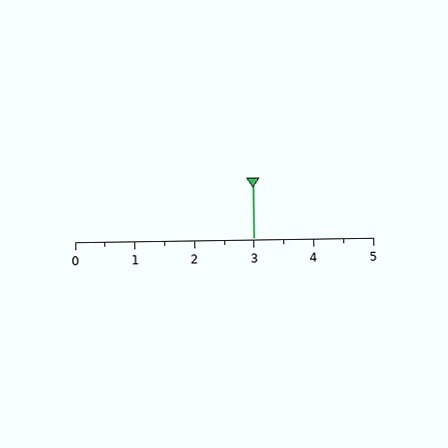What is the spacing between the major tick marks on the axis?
The major ticks are spaced 1 apart.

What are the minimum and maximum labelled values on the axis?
The axis runs from 0 to 5.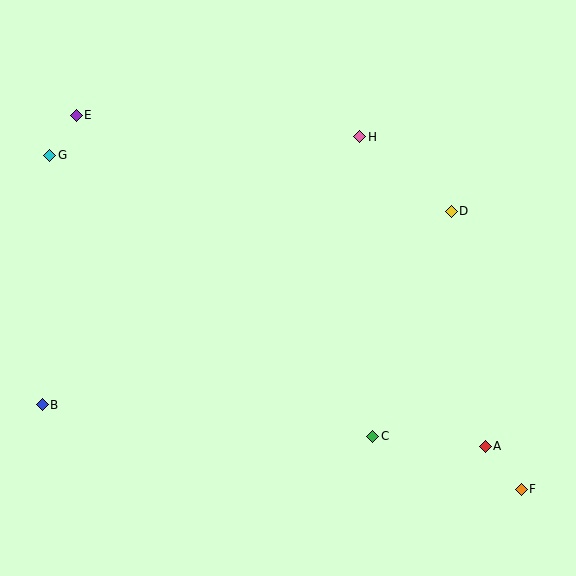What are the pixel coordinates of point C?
Point C is at (373, 436).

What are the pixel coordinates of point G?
Point G is at (50, 155).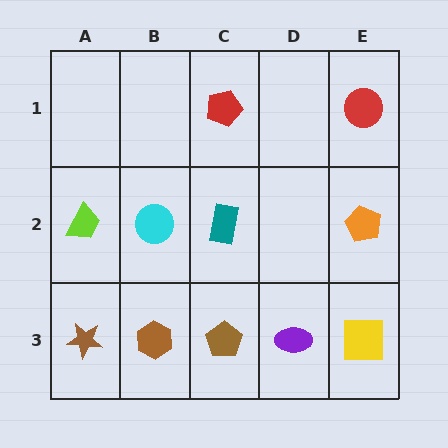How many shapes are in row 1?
2 shapes.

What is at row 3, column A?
A brown star.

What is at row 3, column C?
A brown pentagon.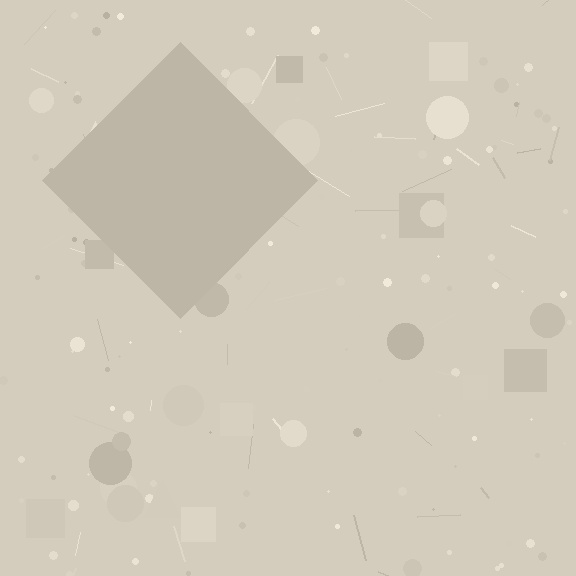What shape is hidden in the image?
A diamond is hidden in the image.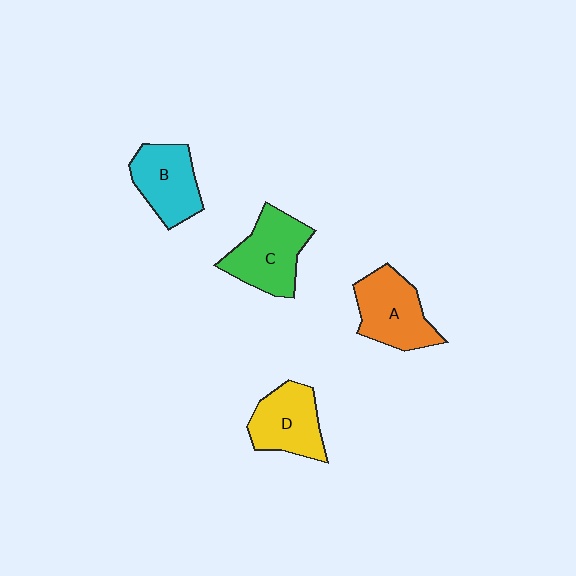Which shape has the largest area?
Shape C (green).